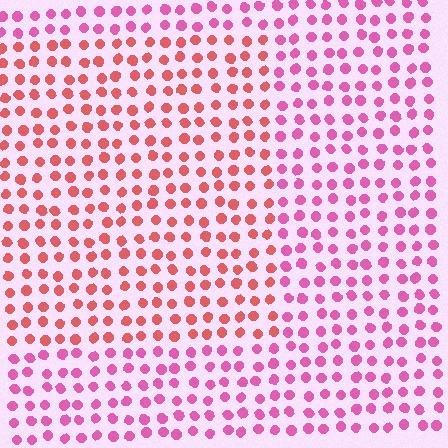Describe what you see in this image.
The image is filled with small pink elements in a uniform arrangement. A rectangle-shaped region is visible where the elements are tinted to a slightly different hue, forming a subtle color boundary.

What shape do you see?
I see a rectangle.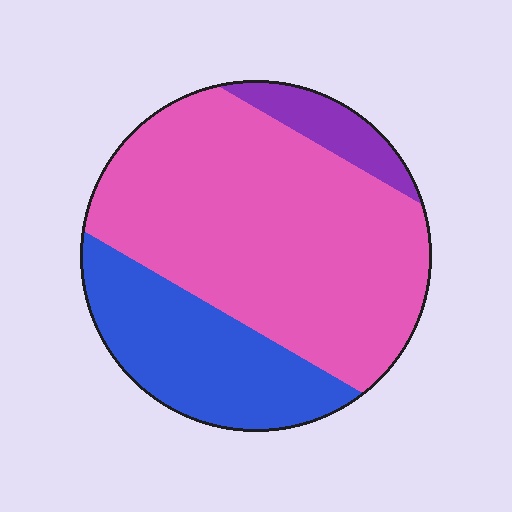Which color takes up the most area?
Pink, at roughly 65%.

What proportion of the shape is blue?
Blue covers roughly 25% of the shape.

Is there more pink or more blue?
Pink.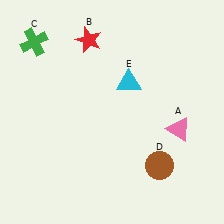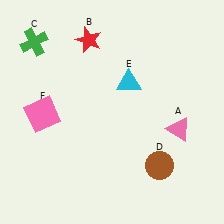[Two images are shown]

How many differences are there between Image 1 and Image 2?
There is 1 difference between the two images.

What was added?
A pink square (F) was added in Image 2.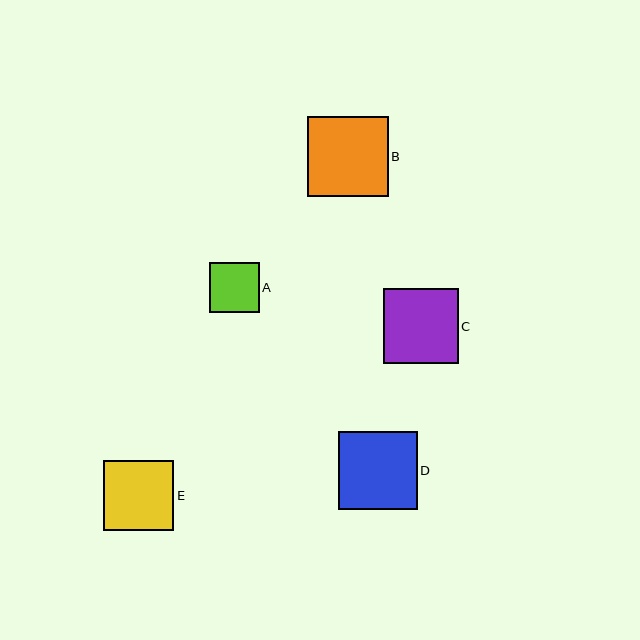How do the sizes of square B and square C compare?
Square B and square C are approximately the same size.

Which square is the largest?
Square B is the largest with a size of approximately 80 pixels.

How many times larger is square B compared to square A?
Square B is approximately 1.6 times the size of square A.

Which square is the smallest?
Square A is the smallest with a size of approximately 50 pixels.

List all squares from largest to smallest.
From largest to smallest: B, D, C, E, A.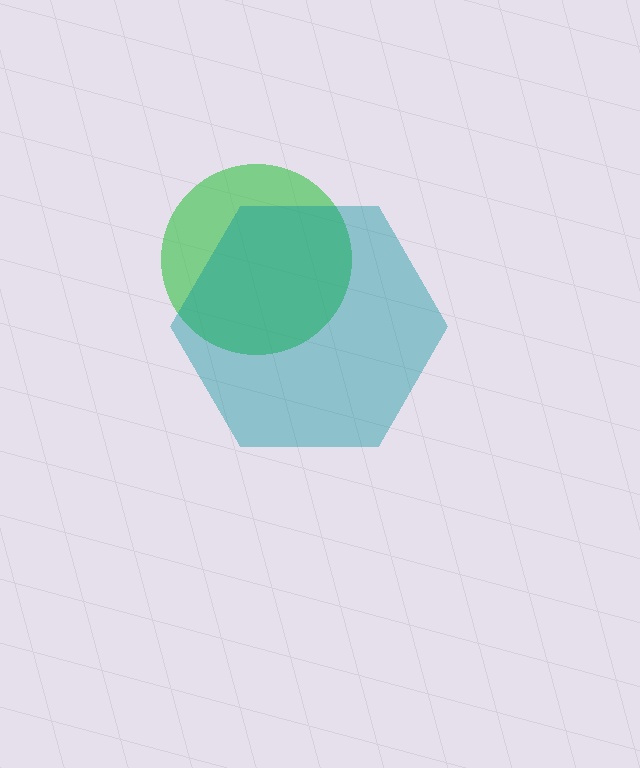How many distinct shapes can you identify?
There are 2 distinct shapes: a green circle, a teal hexagon.